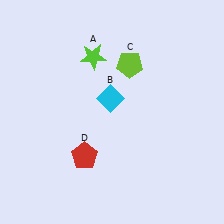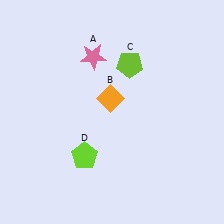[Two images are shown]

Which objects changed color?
A changed from lime to pink. B changed from cyan to orange. D changed from red to lime.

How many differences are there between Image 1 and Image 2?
There are 3 differences between the two images.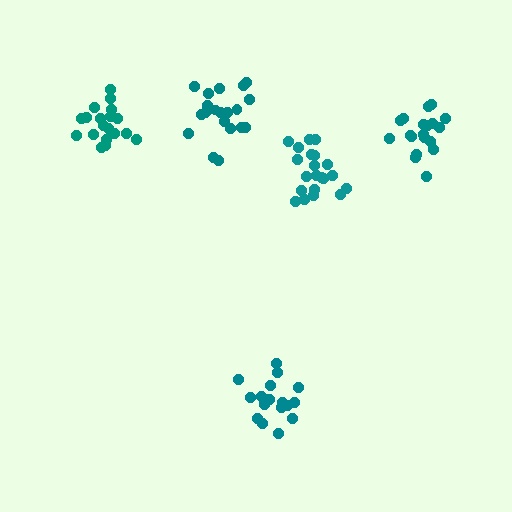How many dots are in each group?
Group 1: 19 dots, Group 2: 21 dots, Group 3: 17 dots, Group 4: 19 dots, Group 5: 21 dots (97 total).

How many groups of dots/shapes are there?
There are 5 groups.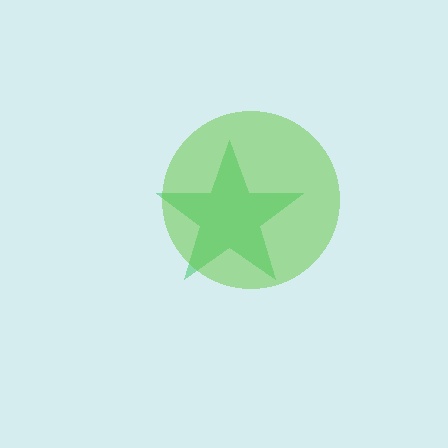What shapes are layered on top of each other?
The layered shapes are: a green star, a lime circle.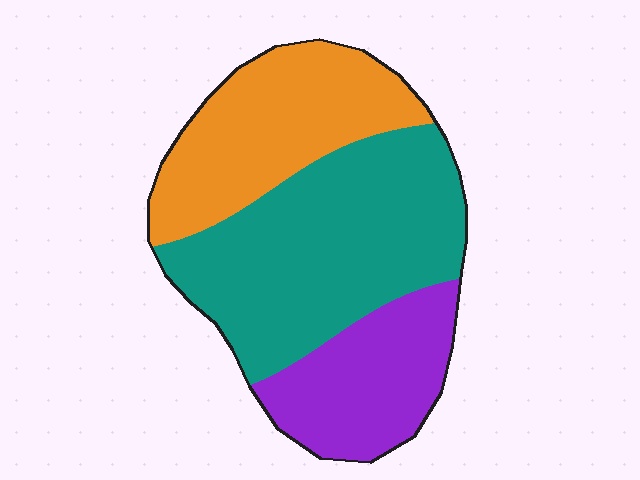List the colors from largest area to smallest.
From largest to smallest: teal, orange, purple.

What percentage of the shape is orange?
Orange takes up about one third (1/3) of the shape.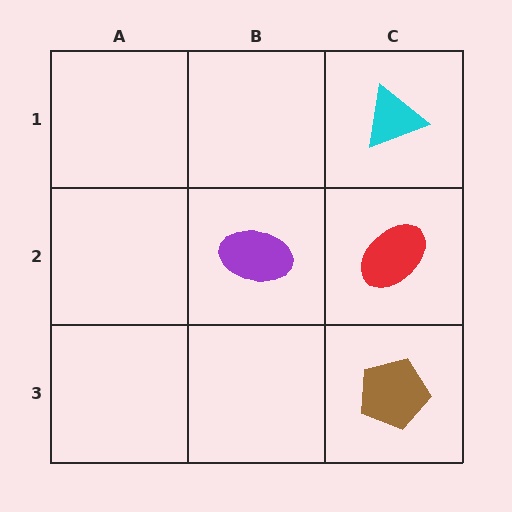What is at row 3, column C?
A brown pentagon.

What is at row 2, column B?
A purple ellipse.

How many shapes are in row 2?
2 shapes.